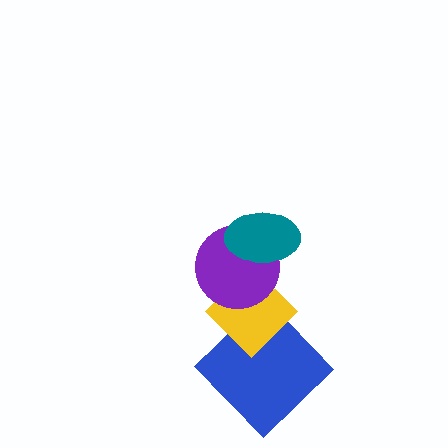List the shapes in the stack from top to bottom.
From top to bottom: the teal ellipse, the purple circle, the yellow diamond, the blue diamond.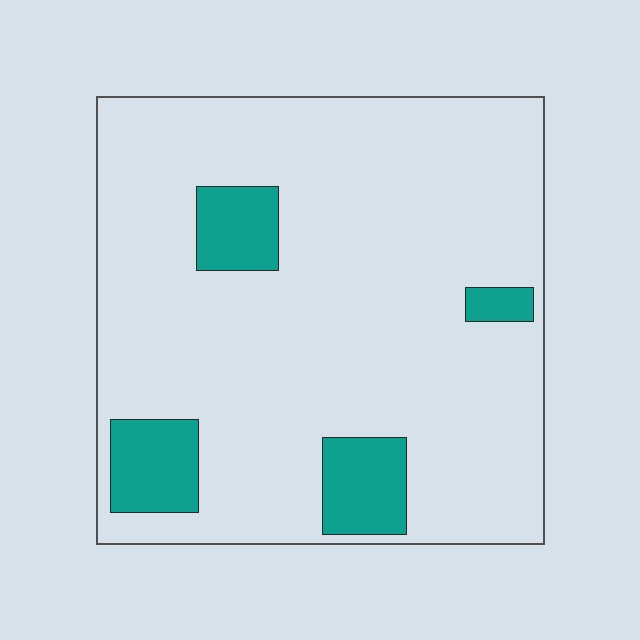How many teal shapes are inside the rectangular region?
4.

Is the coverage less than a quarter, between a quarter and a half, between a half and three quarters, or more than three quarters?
Less than a quarter.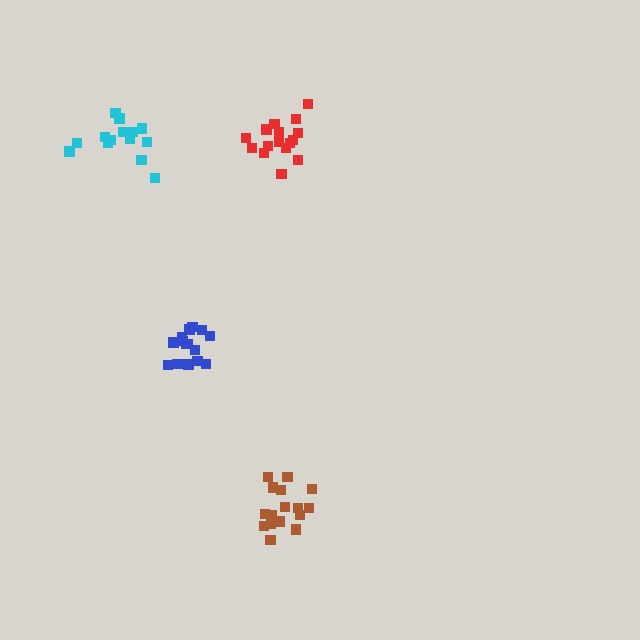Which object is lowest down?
The brown cluster is bottommost.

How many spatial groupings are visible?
There are 4 spatial groupings.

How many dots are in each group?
Group 1: 16 dots, Group 2: 15 dots, Group 3: 17 dots, Group 4: 16 dots (64 total).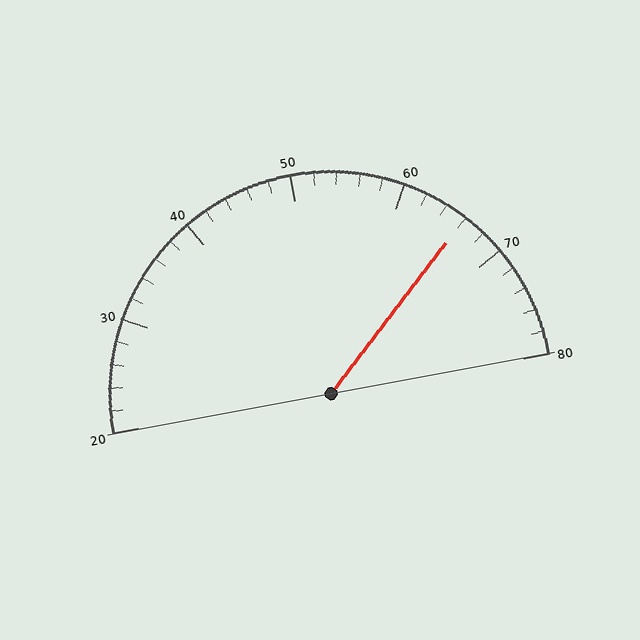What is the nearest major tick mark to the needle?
The nearest major tick mark is 70.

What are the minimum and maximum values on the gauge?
The gauge ranges from 20 to 80.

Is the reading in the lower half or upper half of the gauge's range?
The reading is in the upper half of the range (20 to 80).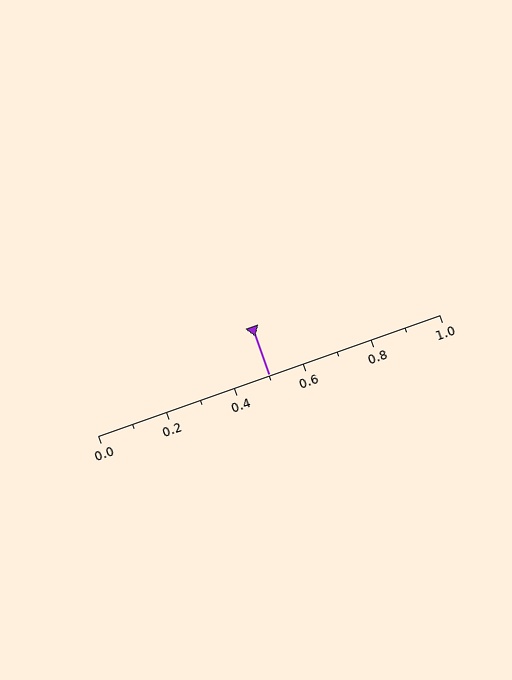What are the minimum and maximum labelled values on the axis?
The axis runs from 0.0 to 1.0.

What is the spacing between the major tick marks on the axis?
The major ticks are spaced 0.2 apart.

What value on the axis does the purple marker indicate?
The marker indicates approximately 0.5.